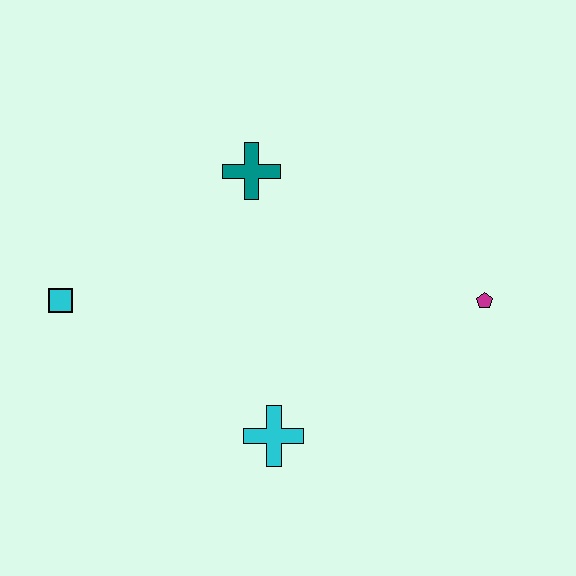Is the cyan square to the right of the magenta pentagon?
No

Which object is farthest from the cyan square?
The magenta pentagon is farthest from the cyan square.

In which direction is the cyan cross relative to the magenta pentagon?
The cyan cross is to the left of the magenta pentagon.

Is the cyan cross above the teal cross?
No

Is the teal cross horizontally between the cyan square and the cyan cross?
Yes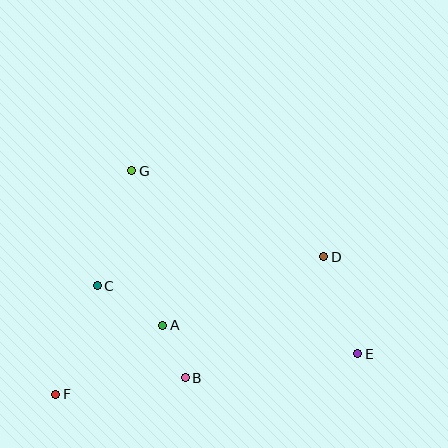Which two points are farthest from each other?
Points E and F are farthest from each other.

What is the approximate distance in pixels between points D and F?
The distance between D and F is approximately 301 pixels.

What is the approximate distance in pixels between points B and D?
The distance between B and D is approximately 184 pixels.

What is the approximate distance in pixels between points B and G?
The distance between B and G is approximately 214 pixels.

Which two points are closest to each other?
Points A and B are closest to each other.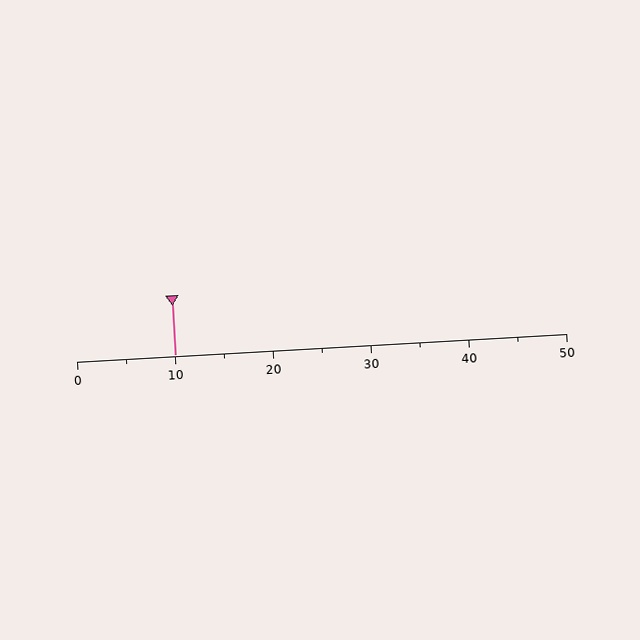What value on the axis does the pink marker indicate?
The marker indicates approximately 10.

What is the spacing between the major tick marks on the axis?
The major ticks are spaced 10 apart.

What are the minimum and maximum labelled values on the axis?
The axis runs from 0 to 50.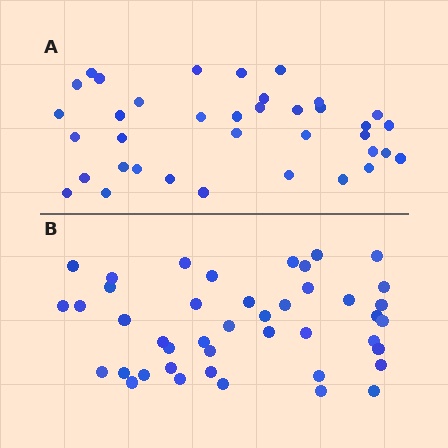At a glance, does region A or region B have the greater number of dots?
Region B (the bottom region) has more dots.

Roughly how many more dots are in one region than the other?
Region B has about 6 more dots than region A.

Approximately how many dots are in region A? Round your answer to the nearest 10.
About 40 dots. (The exact count is 37, which rounds to 40.)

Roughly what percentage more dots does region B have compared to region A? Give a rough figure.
About 15% more.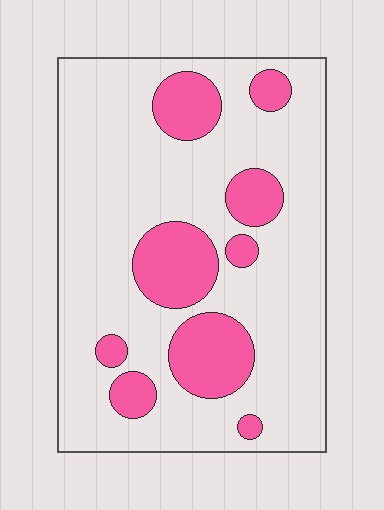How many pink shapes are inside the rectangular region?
9.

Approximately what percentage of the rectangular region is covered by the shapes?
Approximately 25%.